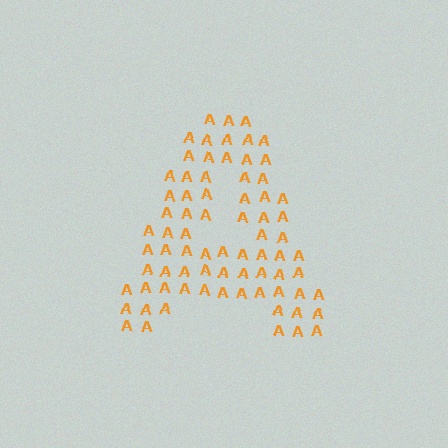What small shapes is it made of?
It is made of small letter A's.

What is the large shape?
The large shape is the letter A.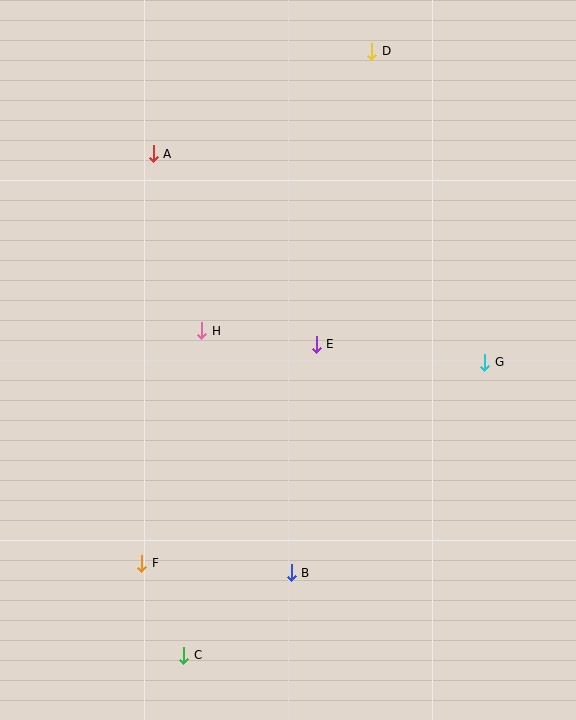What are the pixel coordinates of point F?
Point F is at (142, 563).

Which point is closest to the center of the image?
Point E at (316, 344) is closest to the center.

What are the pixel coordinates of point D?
Point D is at (372, 51).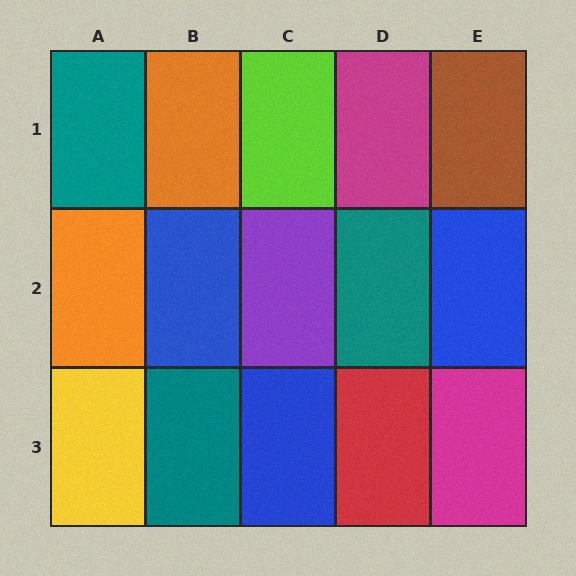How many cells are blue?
3 cells are blue.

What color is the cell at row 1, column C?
Lime.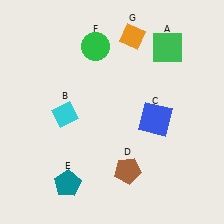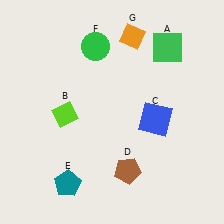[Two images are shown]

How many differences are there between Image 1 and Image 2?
There is 1 difference between the two images.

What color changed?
The diamond (B) changed from cyan in Image 1 to lime in Image 2.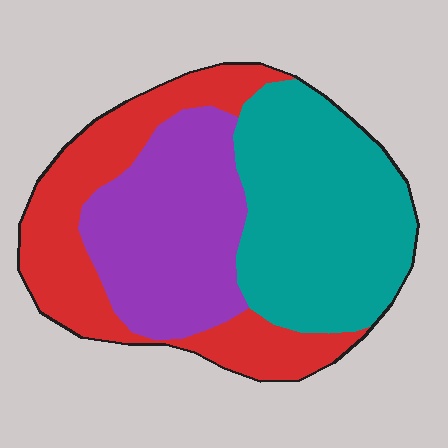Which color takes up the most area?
Teal, at roughly 40%.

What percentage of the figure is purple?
Purple covers around 30% of the figure.